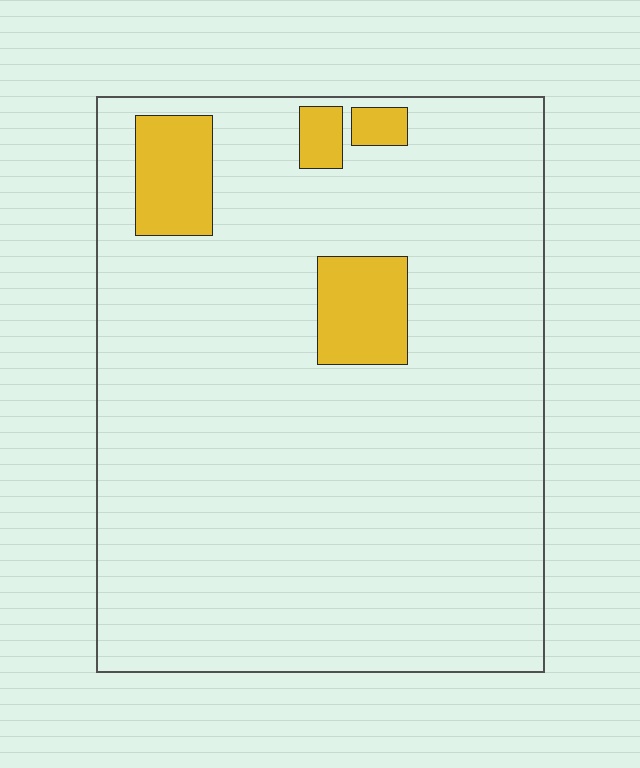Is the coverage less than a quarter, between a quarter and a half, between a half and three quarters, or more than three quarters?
Less than a quarter.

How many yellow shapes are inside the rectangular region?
4.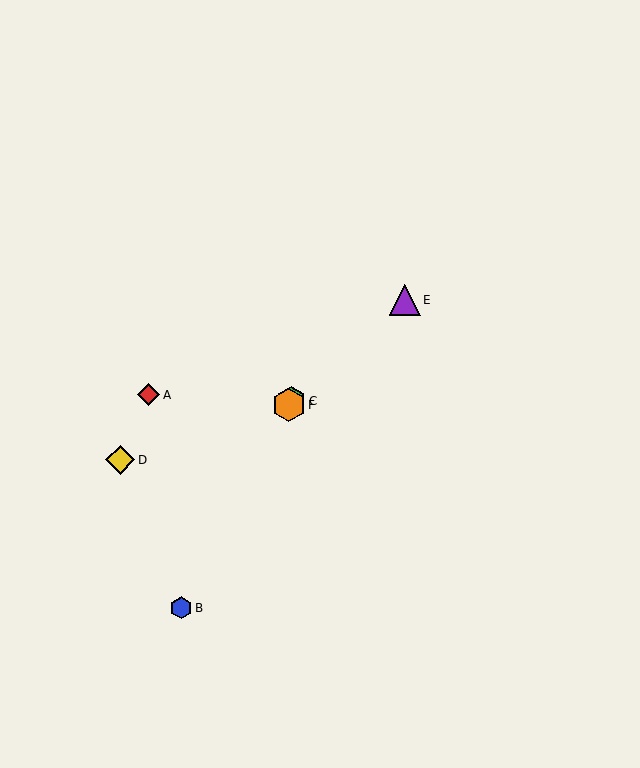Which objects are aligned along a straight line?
Objects B, C, F are aligned along a straight line.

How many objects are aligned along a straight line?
3 objects (B, C, F) are aligned along a straight line.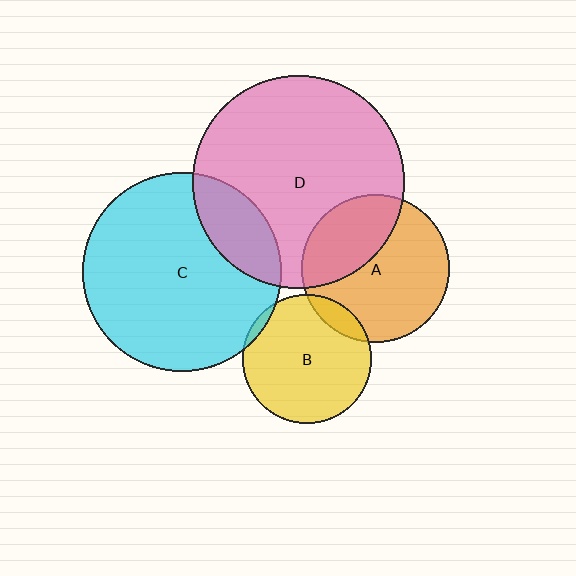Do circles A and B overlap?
Yes.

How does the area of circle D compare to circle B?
Approximately 2.7 times.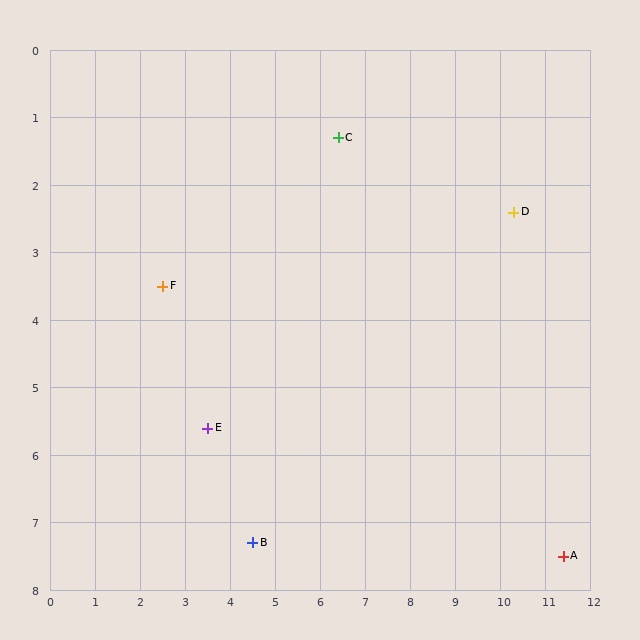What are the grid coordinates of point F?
Point F is at approximately (2.5, 3.5).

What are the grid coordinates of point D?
Point D is at approximately (10.3, 2.4).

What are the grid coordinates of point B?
Point B is at approximately (4.5, 7.3).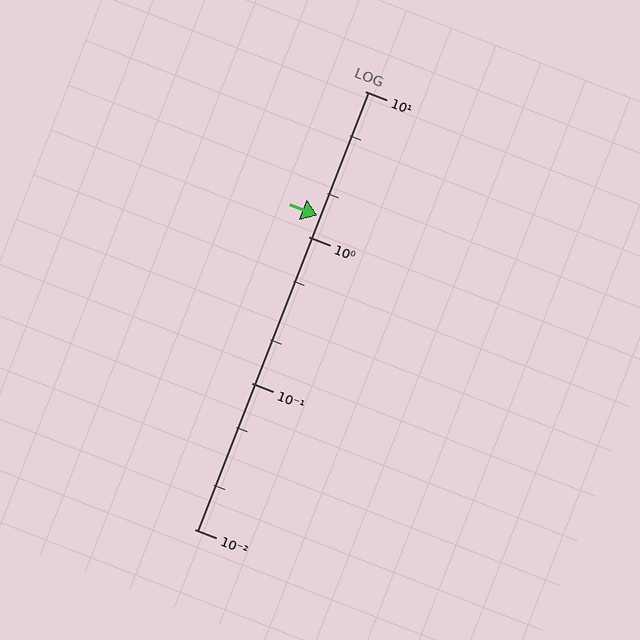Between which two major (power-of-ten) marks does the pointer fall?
The pointer is between 1 and 10.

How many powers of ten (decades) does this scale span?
The scale spans 3 decades, from 0.01 to 10.